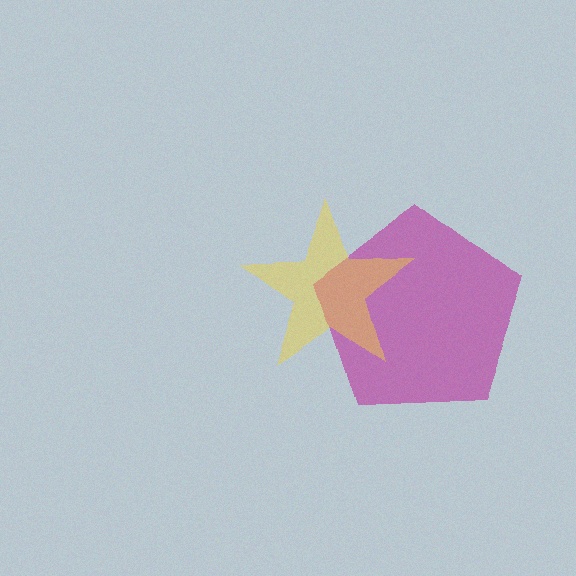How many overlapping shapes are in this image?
There are 2 overlapping shapes in the image.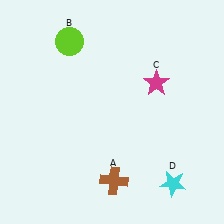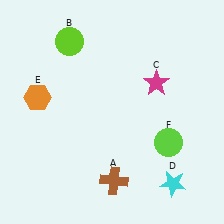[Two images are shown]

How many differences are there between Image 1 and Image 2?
There are 2 differences between the two images.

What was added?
An orange hexagon (E), a lime circle (F) were added in Image 2.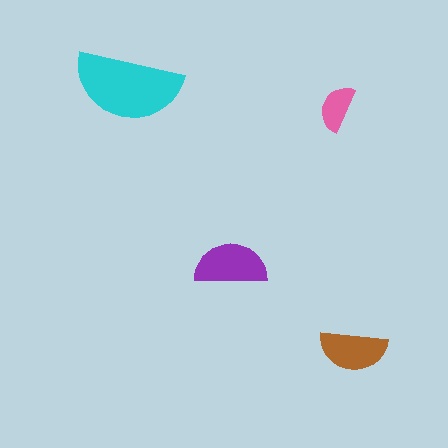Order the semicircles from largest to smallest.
the cyan one, the purple one, the brown one, the pink one.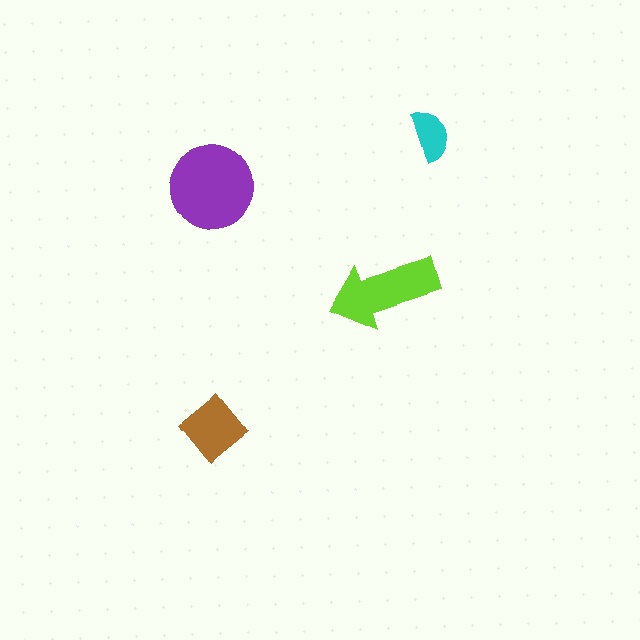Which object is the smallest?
The cyan semicircle.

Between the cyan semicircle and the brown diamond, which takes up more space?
The brown diamond.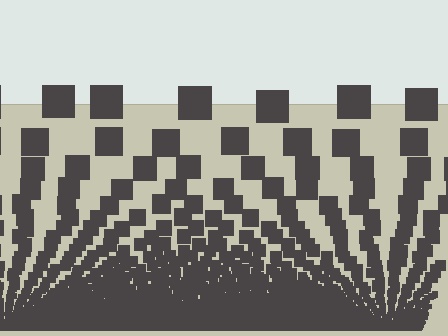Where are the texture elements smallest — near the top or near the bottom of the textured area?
Near the bottom.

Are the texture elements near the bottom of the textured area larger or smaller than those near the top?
Smaller. The gradient is inverted — elements near the bottom are smaller and denser.